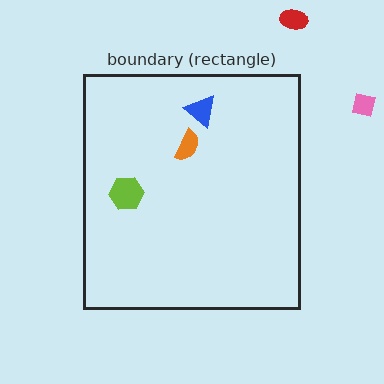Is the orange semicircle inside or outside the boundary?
Inside.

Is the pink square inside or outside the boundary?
Outside.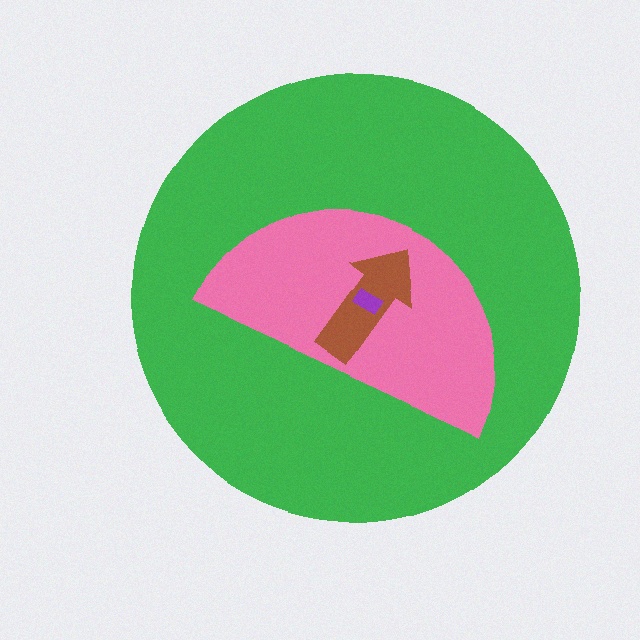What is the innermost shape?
The purple rectangle.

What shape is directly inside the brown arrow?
The purple rectangle.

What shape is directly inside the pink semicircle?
The brown arrow.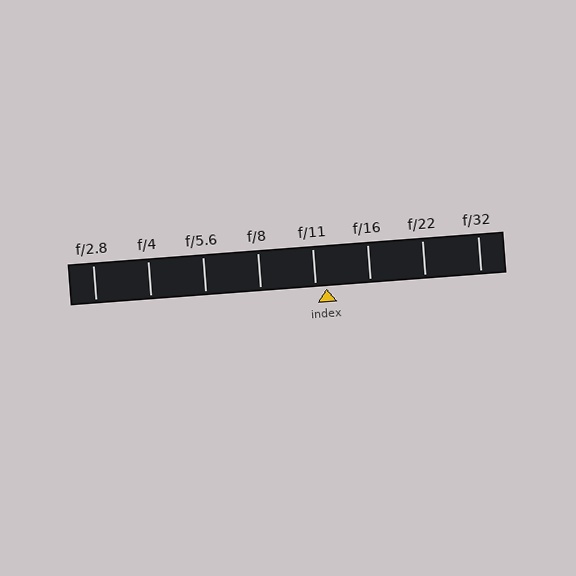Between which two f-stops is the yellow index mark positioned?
The index mark is between f/11 and f/16.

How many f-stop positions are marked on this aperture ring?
There are 8 f-stop positions marked.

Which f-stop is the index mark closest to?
The index mark is closest to f/11.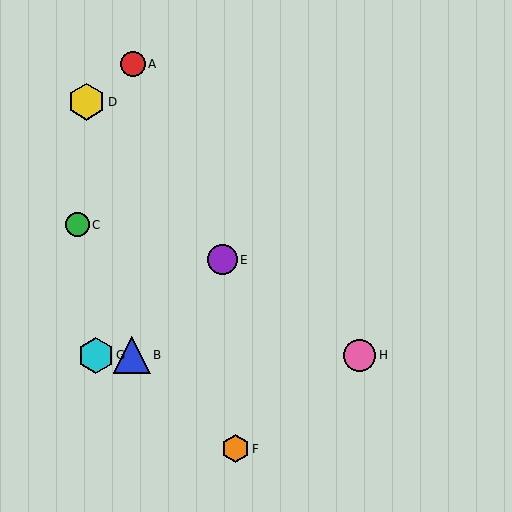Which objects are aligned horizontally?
Objects B, G, H are aligned horizontally.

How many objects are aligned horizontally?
3 objects (B, G, H) are aligned horizontally.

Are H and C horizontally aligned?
No, H is at y≈355 and C is at y≈225.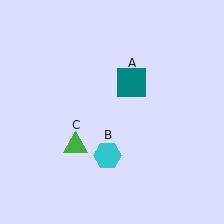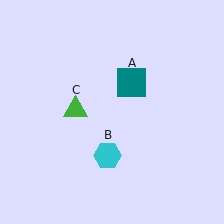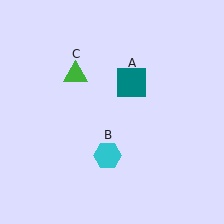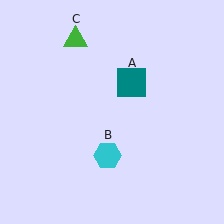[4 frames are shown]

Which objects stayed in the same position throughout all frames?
Teal square (object A) and cyan hexagon (object B) remained stationary.